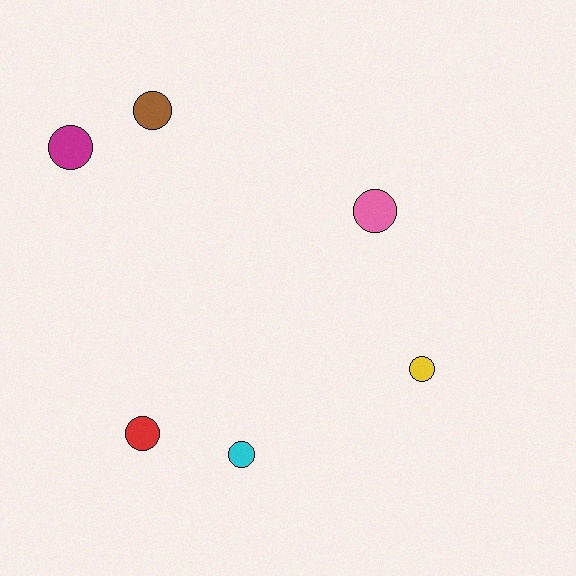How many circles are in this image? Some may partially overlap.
There are 6 circles.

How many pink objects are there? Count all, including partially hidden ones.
There is 1 pink object.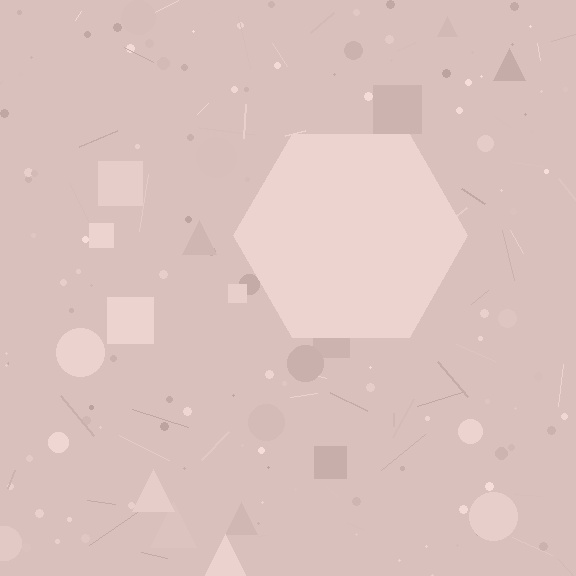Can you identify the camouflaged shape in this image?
The camouflaged shape is a hexagon.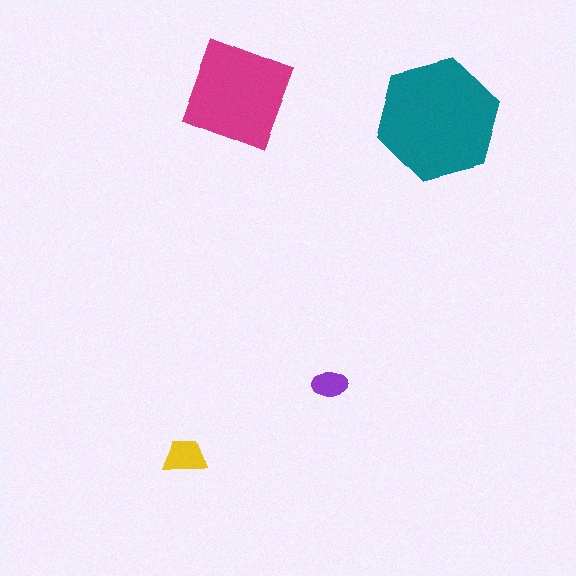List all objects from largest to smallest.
The teal hexagon, the magenta diamond, the yellow trapezoid, the purple ellipse.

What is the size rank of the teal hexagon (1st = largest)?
1st.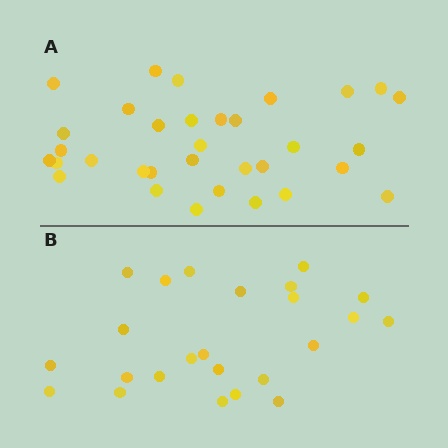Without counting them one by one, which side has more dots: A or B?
Region A (the top region) has more dots.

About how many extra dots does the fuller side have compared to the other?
Region A has roughly 8 or so more dots than region B.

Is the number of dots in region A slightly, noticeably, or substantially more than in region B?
Region A has noticeably more, but not dramatically so. The ratio is roughly 1.4 to 1.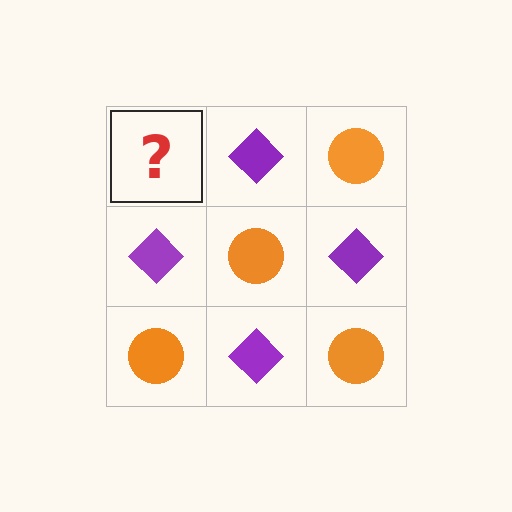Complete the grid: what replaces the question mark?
The question mark should be replaced with an orange circle.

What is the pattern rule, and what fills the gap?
The rule is that it alternates orange circle and purple diamond in a checkerboard pattern. The gap should be filled with an orange circle.